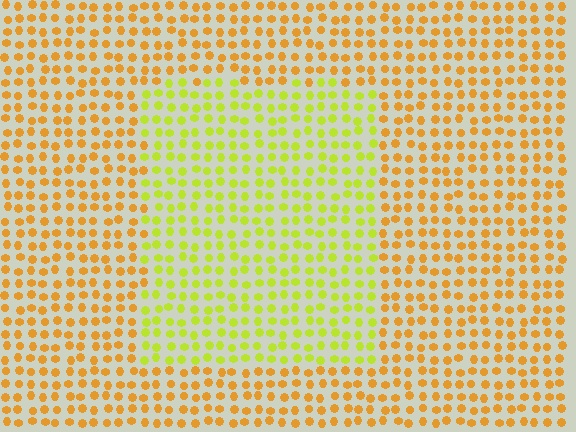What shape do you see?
I see a rectangle.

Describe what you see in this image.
The image is filled with small orange elements in a uniform arrangement. A rectangle-shaped region is visible where the elements are tinted to a slightly different hue, forming a subtle color boundary.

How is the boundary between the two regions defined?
The boundary is defined purely by a slight shift in hue (about 39 degrees). Spacing, size, and orientation are identical on both sides.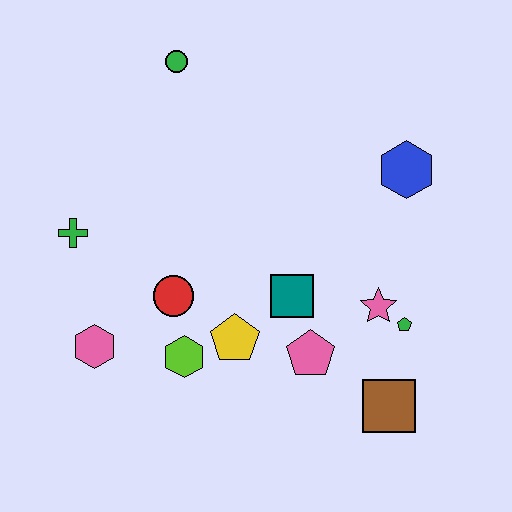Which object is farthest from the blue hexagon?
The pink hexagon is farthest from the blue hexagon.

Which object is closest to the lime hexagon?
The yellow pentagon is closest to the lime hexagon.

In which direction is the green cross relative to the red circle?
The green cross is to the left of the red circle.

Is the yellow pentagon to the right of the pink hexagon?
Yes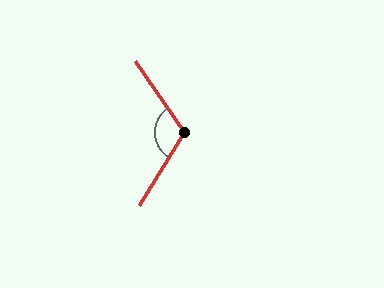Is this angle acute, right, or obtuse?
It is obtuse.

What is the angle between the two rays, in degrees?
Approximately 114 degrees.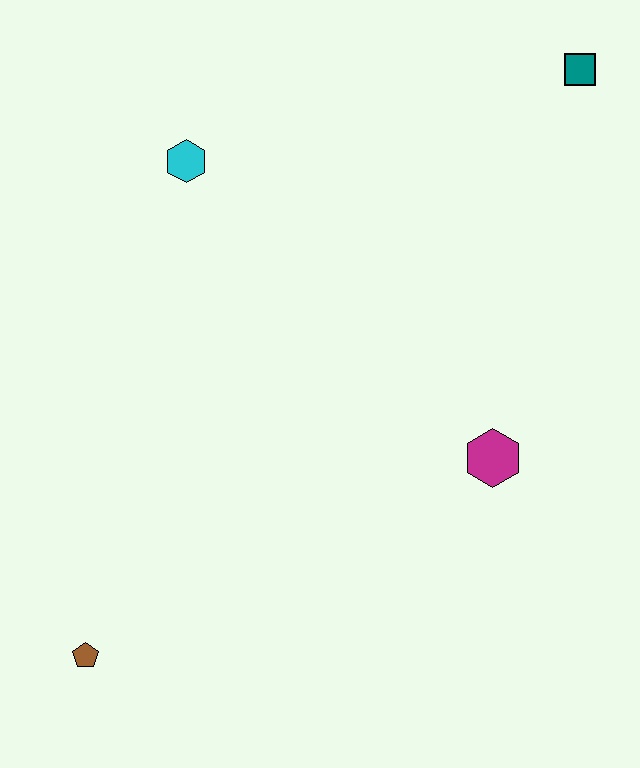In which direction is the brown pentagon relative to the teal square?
The brown pentagon is below the teal square.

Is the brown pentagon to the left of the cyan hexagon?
Yes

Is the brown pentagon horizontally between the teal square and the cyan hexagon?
No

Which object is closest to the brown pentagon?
The magenta hexagon is closest to the brown pentagon.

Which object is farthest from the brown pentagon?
The teal square is farthest from the brown pentagon.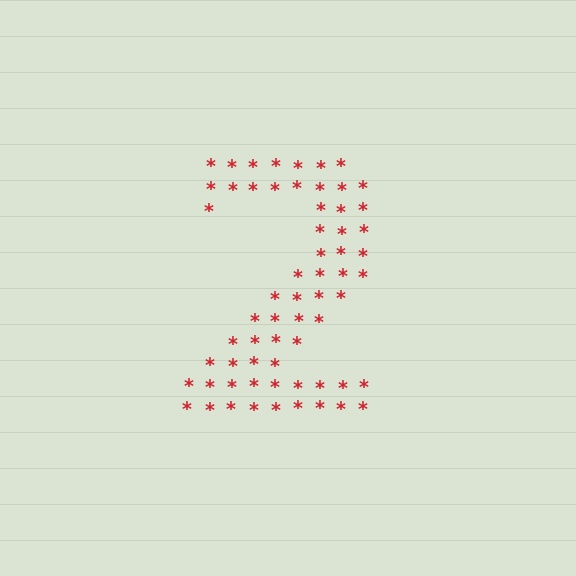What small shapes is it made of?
It is made of small asterisks.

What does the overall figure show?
The overall figure shows the digit 2.